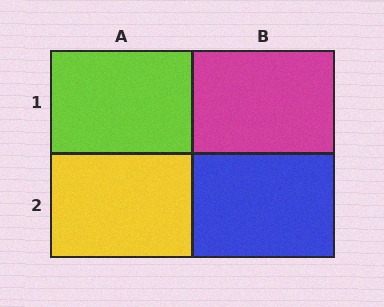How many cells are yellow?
1 cell is yellow.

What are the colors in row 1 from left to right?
Lime, magenta.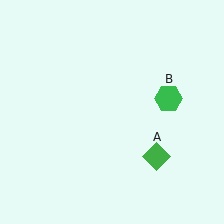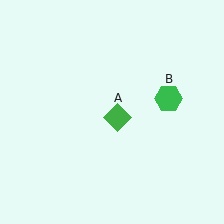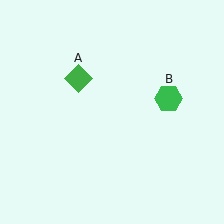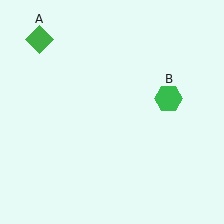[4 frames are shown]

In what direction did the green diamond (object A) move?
The green diamond (object A) moved up and to the left.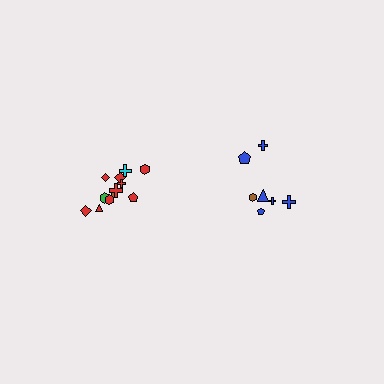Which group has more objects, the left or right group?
The left group.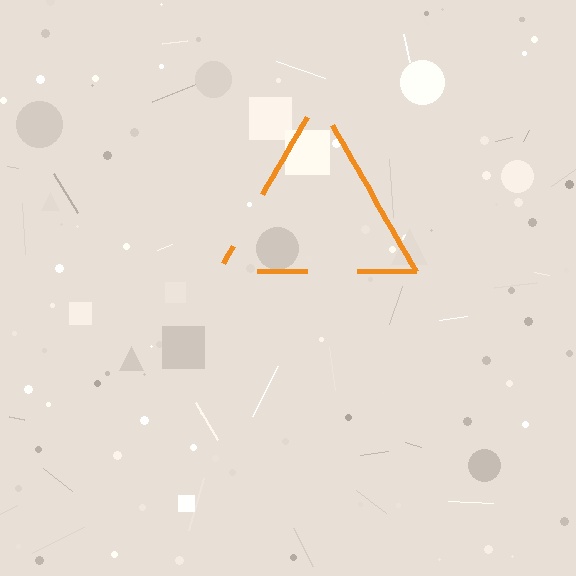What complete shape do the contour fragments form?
The contour fragments form a triangle.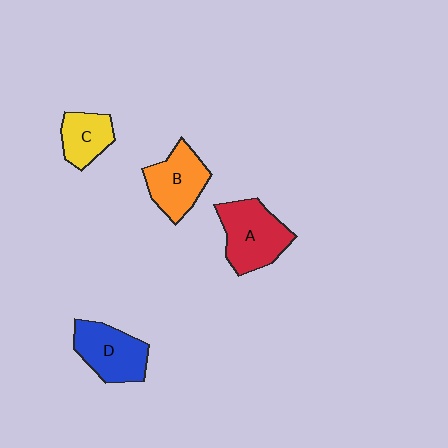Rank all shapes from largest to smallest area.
From largest to smallest: A (red), D (blue), B (orange), C (yellow).